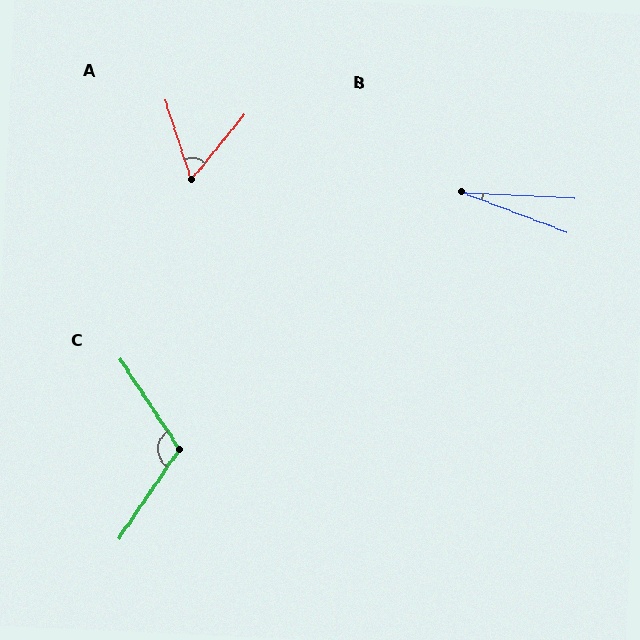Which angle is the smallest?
B, at approximately 17 degrees.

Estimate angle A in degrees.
Approximately 57 degrees.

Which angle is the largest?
C, at approximately 113 degrees.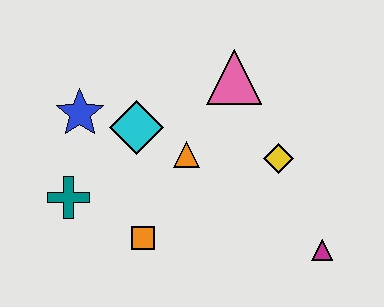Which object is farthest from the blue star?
The magenta triangle is farthest from the blue star.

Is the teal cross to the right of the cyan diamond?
No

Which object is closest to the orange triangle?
The cyan diamond is closest to the orange triangle.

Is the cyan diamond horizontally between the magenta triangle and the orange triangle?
No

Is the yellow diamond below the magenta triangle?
No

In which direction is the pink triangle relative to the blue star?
The pink triangle is to the right of the blue star.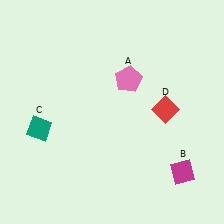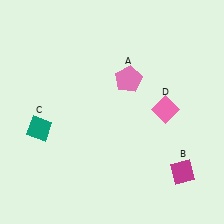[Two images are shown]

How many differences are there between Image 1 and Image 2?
There is 1 difference between the two images.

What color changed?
The diamond (D) changed from red in Image 1 to pink in Image 2.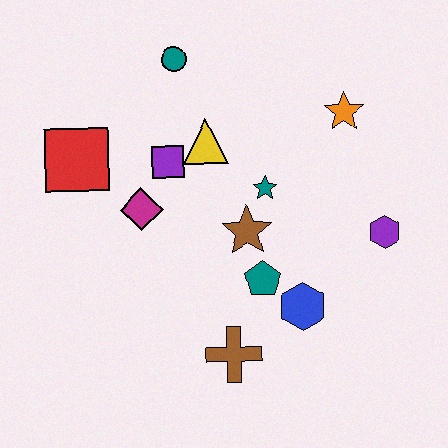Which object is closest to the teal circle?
The yellow triangle is closest to the teal circle.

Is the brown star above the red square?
No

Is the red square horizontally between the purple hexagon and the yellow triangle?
No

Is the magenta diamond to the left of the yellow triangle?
Yes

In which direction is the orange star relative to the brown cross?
The orange star is above the brown cross.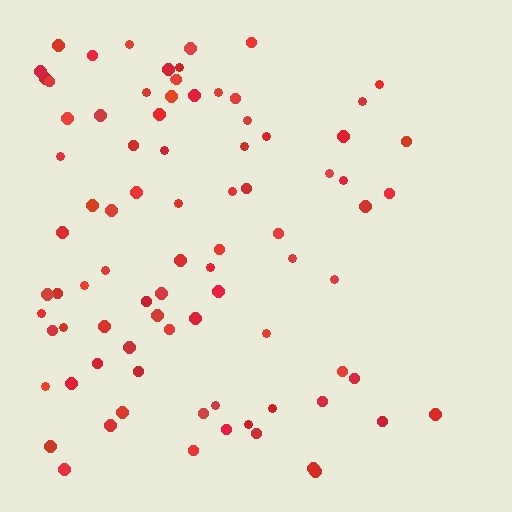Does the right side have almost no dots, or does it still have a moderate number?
Still a moderate number, just noticeably fewer than the left.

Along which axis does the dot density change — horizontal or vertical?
Horizontal.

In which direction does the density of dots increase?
From right to left, with the left side densest.